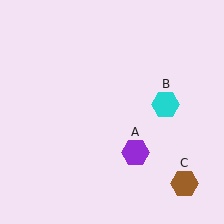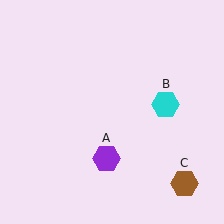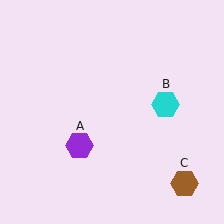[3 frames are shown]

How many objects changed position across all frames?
1 object changed position: purple hexagon (object A).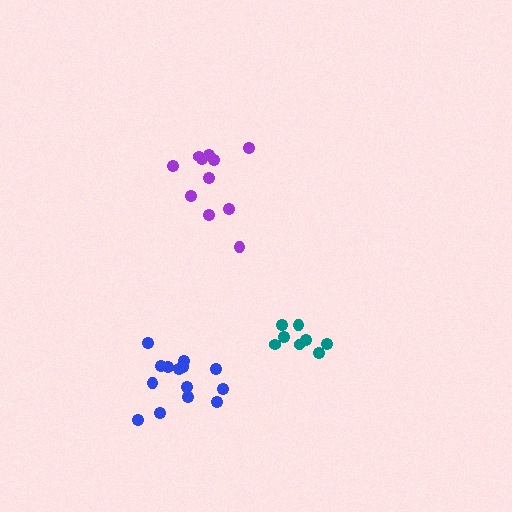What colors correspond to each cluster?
The clusters are colored: purple, blue, teal.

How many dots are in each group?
Group 1: 11 dots, Group 2: 14 dots, Group 3: 8 dots (33 total).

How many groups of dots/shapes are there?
There are 3 groups.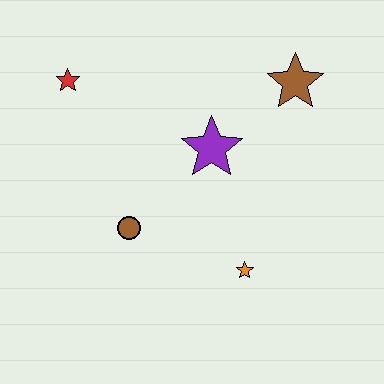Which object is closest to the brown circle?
The purple star is closest to the brown circle.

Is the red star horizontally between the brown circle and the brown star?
No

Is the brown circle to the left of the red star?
No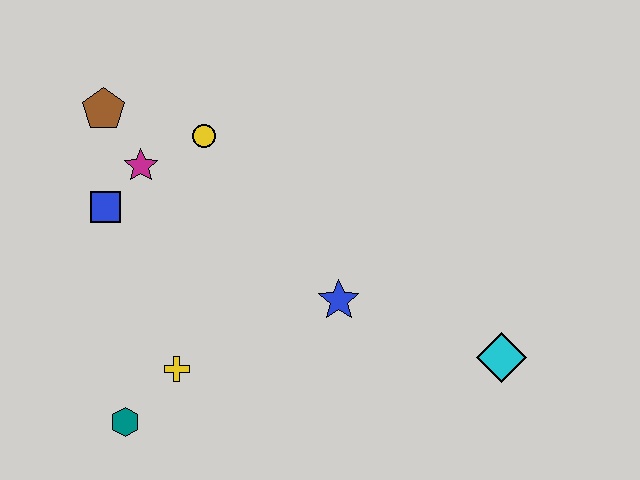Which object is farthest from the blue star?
The brown pentagon is farthest from the blue star.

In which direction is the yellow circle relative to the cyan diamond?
The yellow circle is to the left of the cyan diamond.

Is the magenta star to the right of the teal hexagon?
Yes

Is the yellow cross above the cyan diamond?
No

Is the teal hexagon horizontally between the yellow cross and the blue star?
No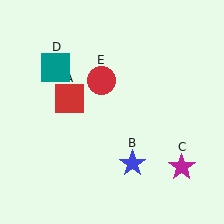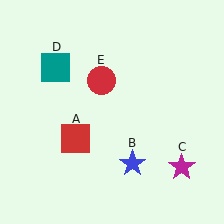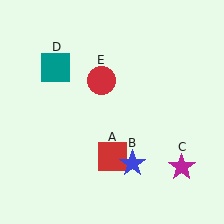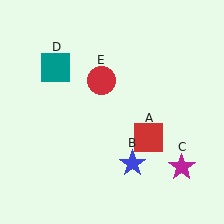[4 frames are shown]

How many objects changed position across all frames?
1 object changed position: red square (object A).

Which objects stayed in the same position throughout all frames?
Blue star (object B) and magenta star (object C) and teal square (object D) and red circle (object E) remained stationary.